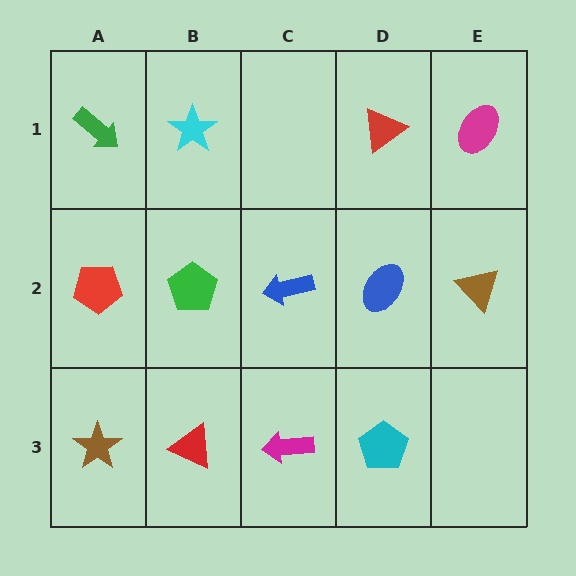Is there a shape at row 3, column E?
No, that cell is empty.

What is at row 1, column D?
A red triangle.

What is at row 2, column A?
A red pentagon.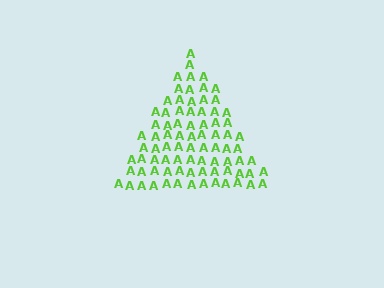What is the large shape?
The large shape is a triangle.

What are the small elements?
The small elements are letter A's.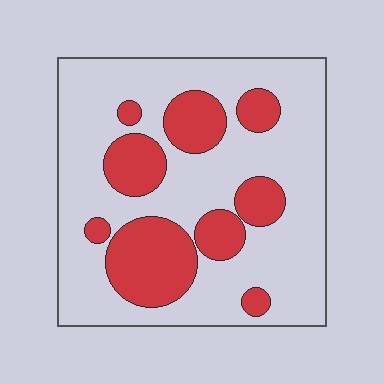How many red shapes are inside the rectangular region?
9.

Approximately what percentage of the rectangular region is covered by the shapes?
Approximately 30%.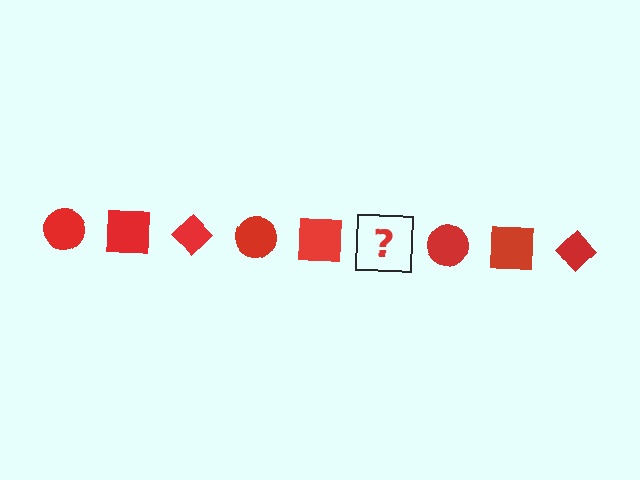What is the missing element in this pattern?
The missing element is a red diamond.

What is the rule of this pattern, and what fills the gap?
The rule is that the pattern cycles through circle, square, diamond shapes in red. The gap should be filled with a red diamond.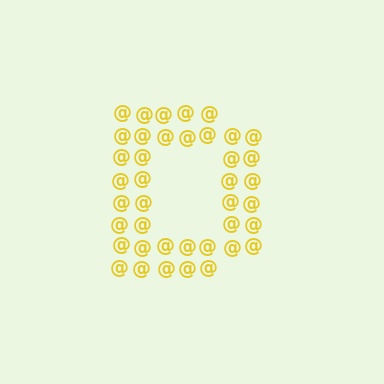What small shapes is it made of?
It is made of small at signs.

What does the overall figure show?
The overall figure shows the letter D.